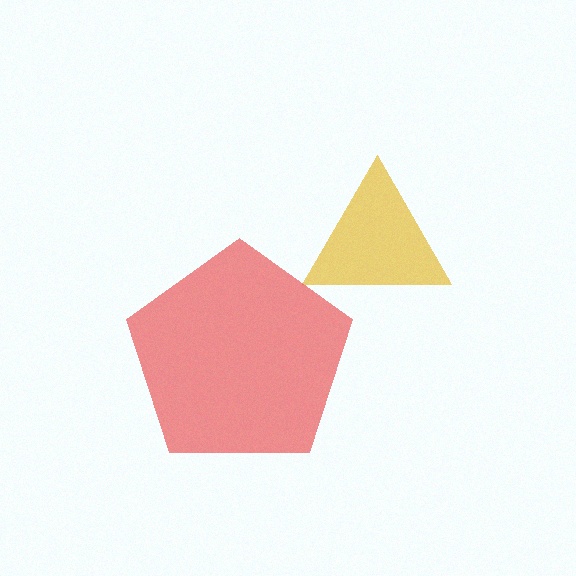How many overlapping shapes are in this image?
There are 2 overlapping shapes in the image.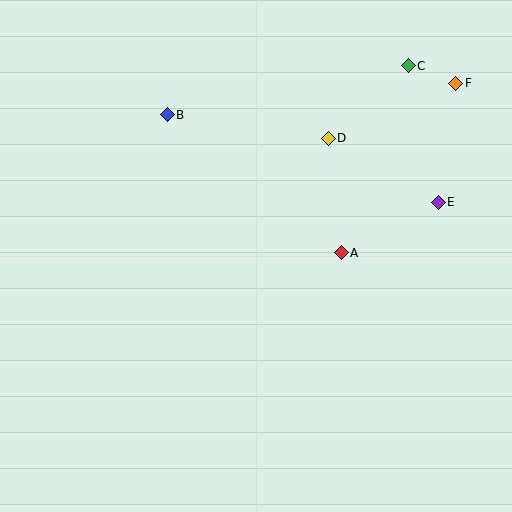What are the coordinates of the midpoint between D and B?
The midpoint between D and B is at (248, 127).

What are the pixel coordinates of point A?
Point A is at (341, 253).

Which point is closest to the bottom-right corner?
Point A is closest to the bottom-right corner.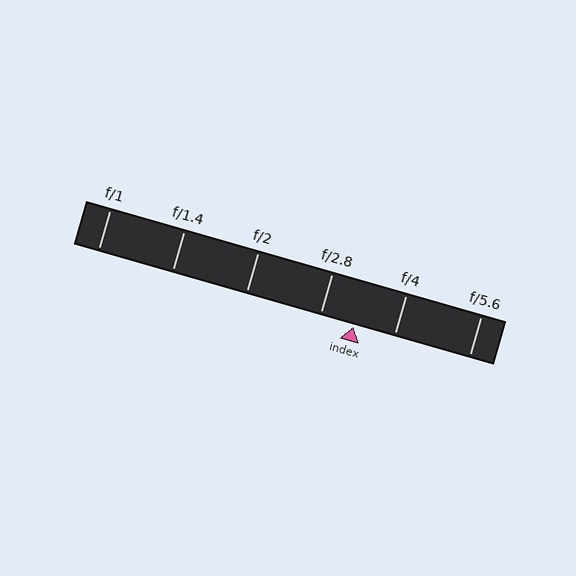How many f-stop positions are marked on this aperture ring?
There are 6 f-stop positions marked.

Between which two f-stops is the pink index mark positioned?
The index mark is between f/2.8 and f/4.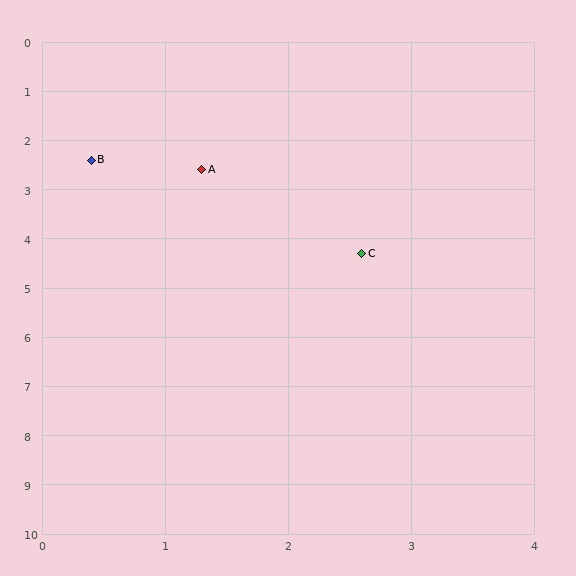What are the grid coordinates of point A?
Point A is at approximately (1.3, 2.6).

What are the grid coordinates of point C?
Point C is at approximately (2.6, 4.3).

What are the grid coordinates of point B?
Point B is at approximately (0.4, 2.4).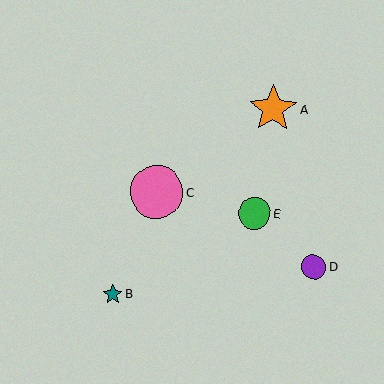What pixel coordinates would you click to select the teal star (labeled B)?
Click at (113, 294) to select the teal star B.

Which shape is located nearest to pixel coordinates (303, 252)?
The purple circle (labeled D) at (314, 267) is nearest to that location.